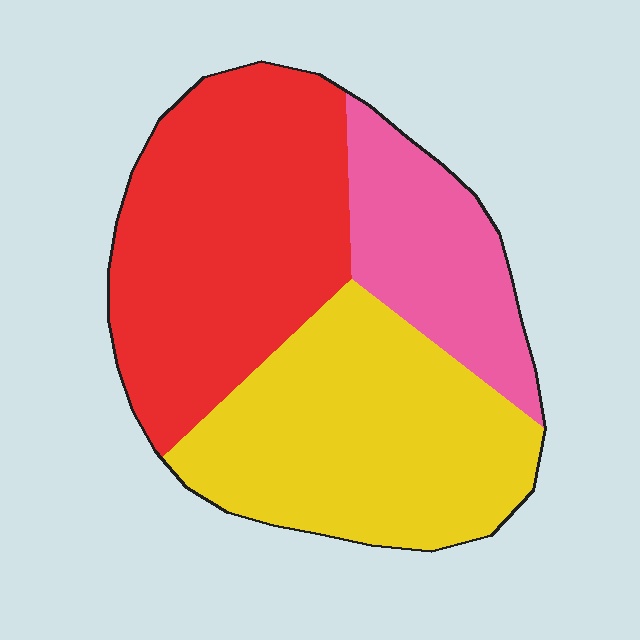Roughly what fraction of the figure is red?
Red covers 42% of the figure.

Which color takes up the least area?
Pink, at roughly 20%.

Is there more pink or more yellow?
Yellow.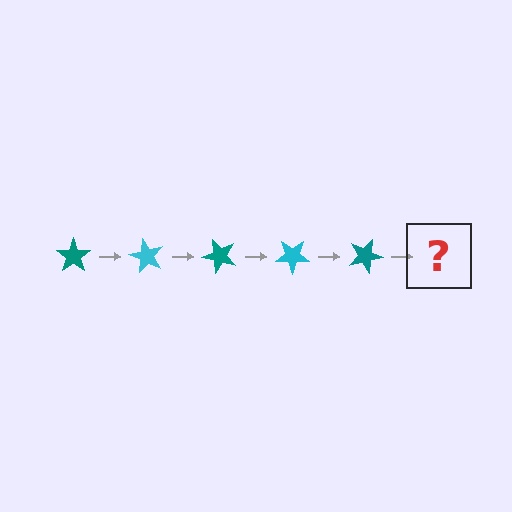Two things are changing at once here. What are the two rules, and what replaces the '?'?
The two rules are that it rotates 60 degrees each step and the color cycles through teal and cyan. The '?' should be a cyan star, rotated 300 degrees from the start.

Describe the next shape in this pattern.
It should be a cyan star, rotated 300 degrees from the start.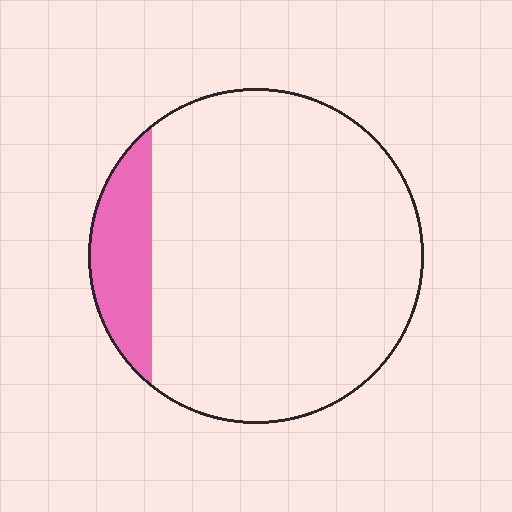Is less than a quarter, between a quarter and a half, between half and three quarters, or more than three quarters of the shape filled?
Less than a quarter.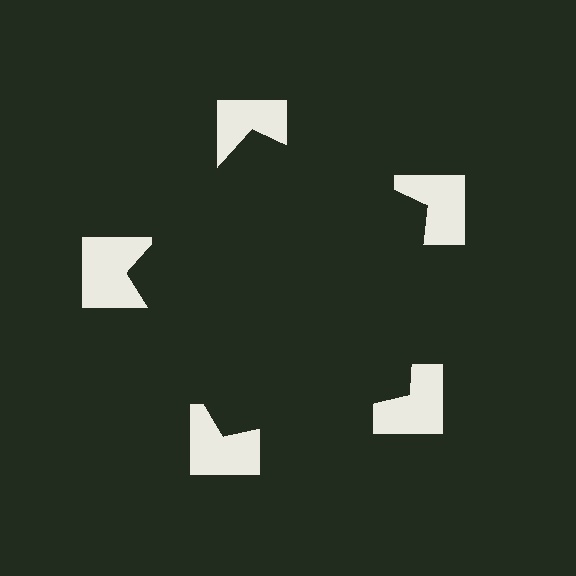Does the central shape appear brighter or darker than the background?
It typically appears slightly darker than the background, even though no actual brightness change is drawn.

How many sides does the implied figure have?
5 sides.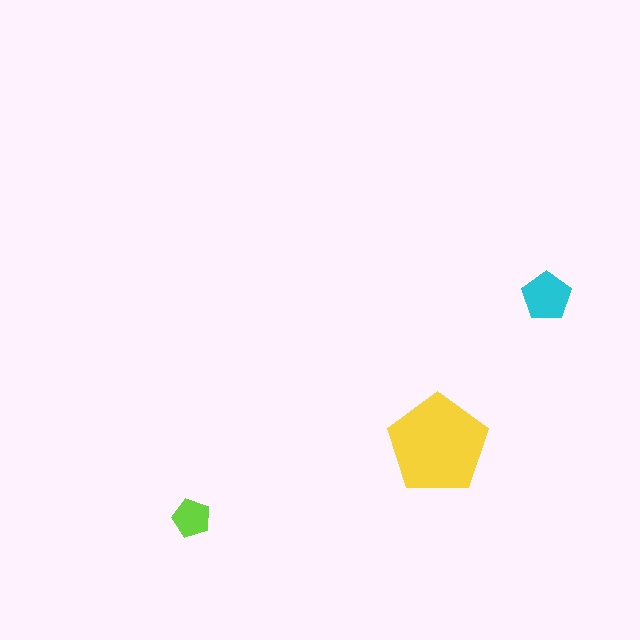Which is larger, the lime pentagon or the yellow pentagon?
The yellow one.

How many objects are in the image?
There are 3 objects in the image.